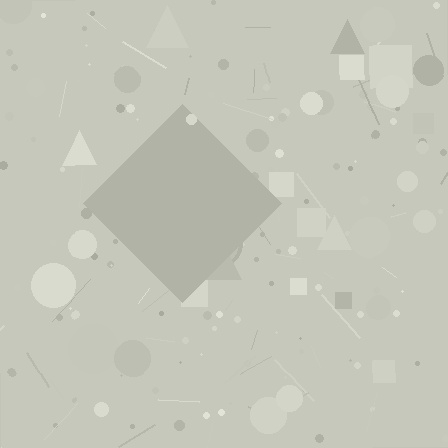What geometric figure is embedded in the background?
A diamond is embedded in the background.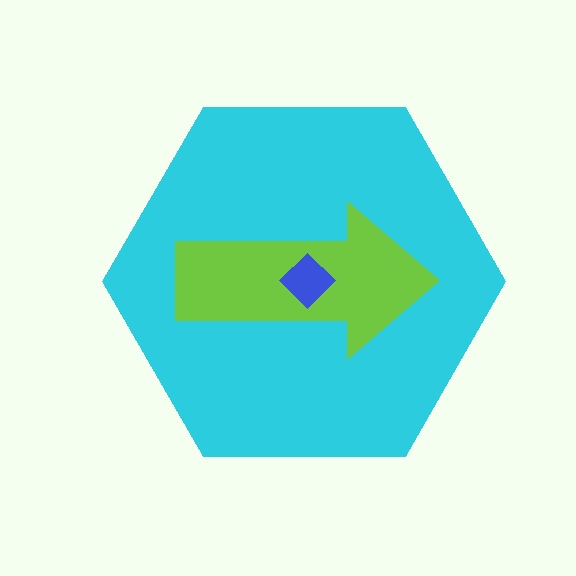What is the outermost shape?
The cyan hexagon.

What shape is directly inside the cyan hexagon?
The lime arrow.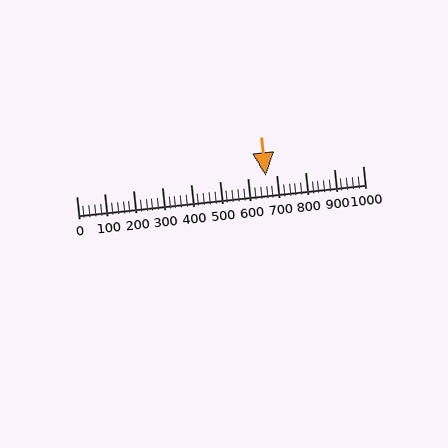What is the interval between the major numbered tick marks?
The major tick marks are spaced 100 units apart.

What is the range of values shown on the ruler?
The ruler shows values from 0 to 1000.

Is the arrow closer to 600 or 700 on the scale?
The arrow is closer to 700.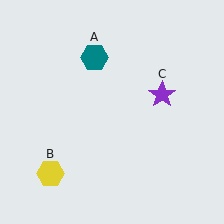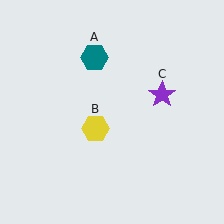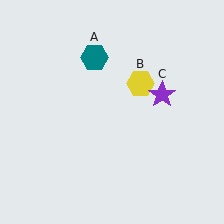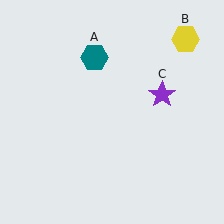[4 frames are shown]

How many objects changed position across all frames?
1 object changed position: yellow hexagon (object B).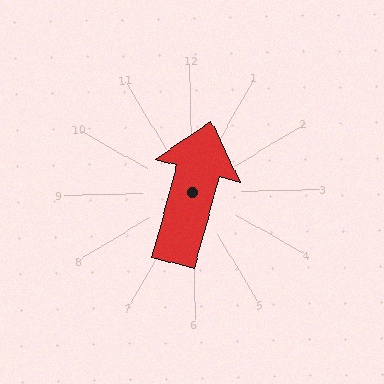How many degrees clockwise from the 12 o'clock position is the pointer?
Approximately 17 degrees.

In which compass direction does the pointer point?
North.